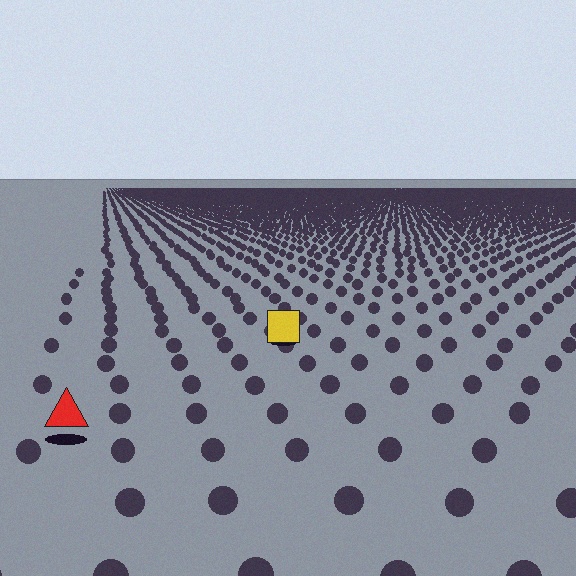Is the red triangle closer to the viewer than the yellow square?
Yes. The red triangle is closer — you can tell from the texture gradient: the ground texture is coarser near it.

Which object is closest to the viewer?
The red triangle is closest. The texture marks near it are larger and more spread out.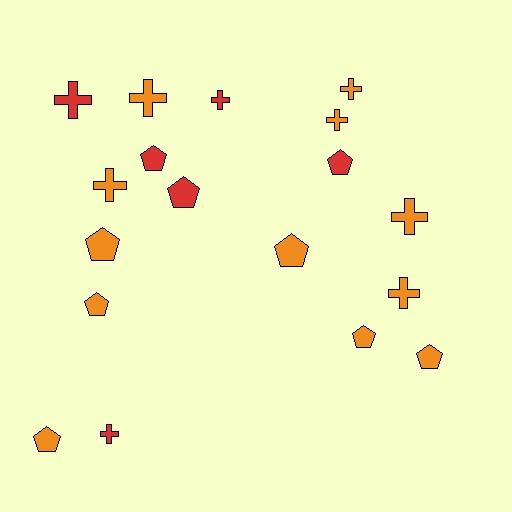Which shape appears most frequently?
Pentagon, with 9 objects.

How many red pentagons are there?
There are 3 red pentagons.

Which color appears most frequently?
Orange, with 12 objects.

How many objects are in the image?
There are 18 objects.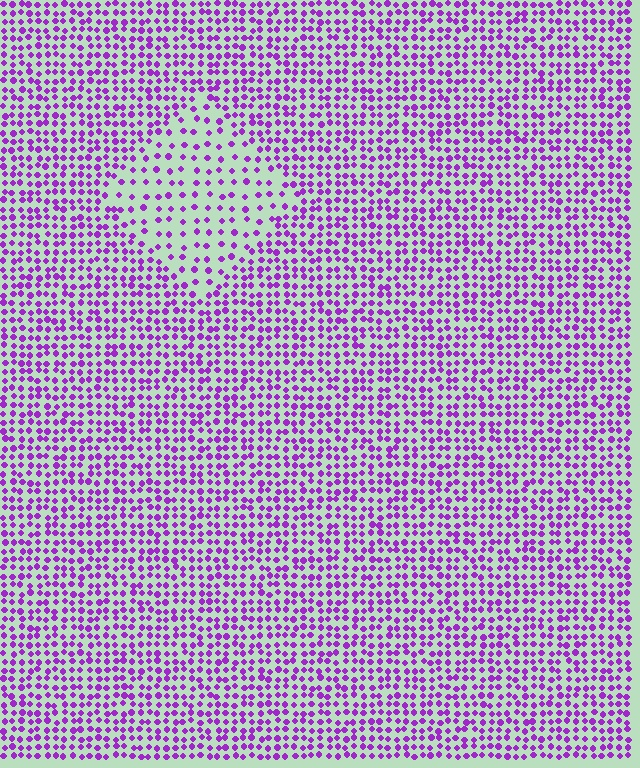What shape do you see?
I see a diamond.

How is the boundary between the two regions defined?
The boundary is defined by a change in element density (approximately 2.2x ratio). All elements are the same color, size, and shape.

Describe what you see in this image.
The image contains small purple elements arranged at two different densities. A diamond-shaped region is visible where the elements are less densely packed than the surrounding area.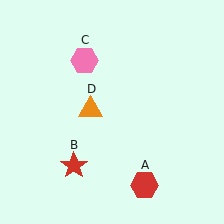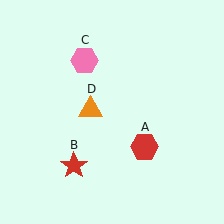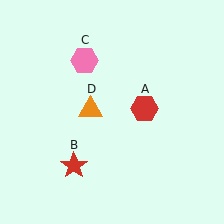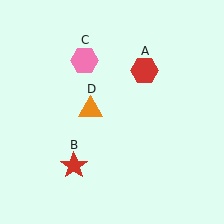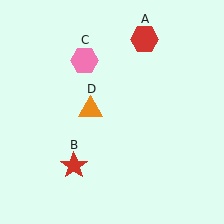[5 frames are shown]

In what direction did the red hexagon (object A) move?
The red hexagon (object A) moved up.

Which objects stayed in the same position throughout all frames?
Red star (object B) and pink hexagon (object C) and orange triangle (object D) remained stationary.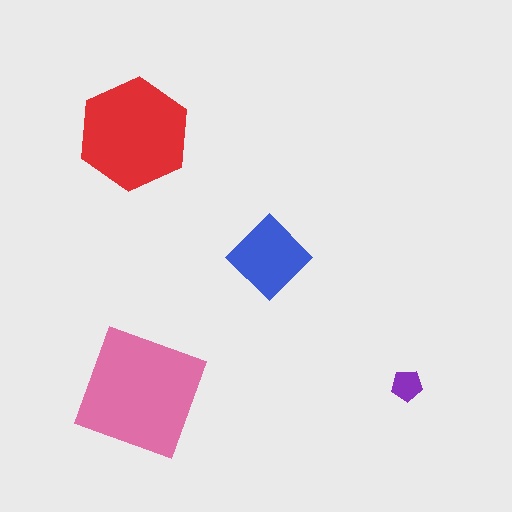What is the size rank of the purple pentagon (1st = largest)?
4th.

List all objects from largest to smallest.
The pink square, the red hexagon, the blue diamond, the purple pentagon.